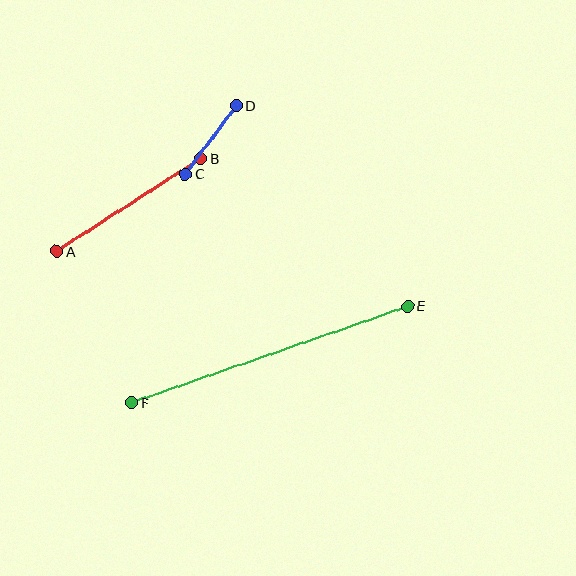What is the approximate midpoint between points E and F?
The midpoint is at approximately (270, 355) pixels.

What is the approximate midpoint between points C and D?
The midpoint is at approximately (211, 140) pixels.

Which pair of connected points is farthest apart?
Points E and F are farthest apart.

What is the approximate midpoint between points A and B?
The midpoint is at approximately (129, 205) pixels.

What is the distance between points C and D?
The distance is approximately 85 pixels.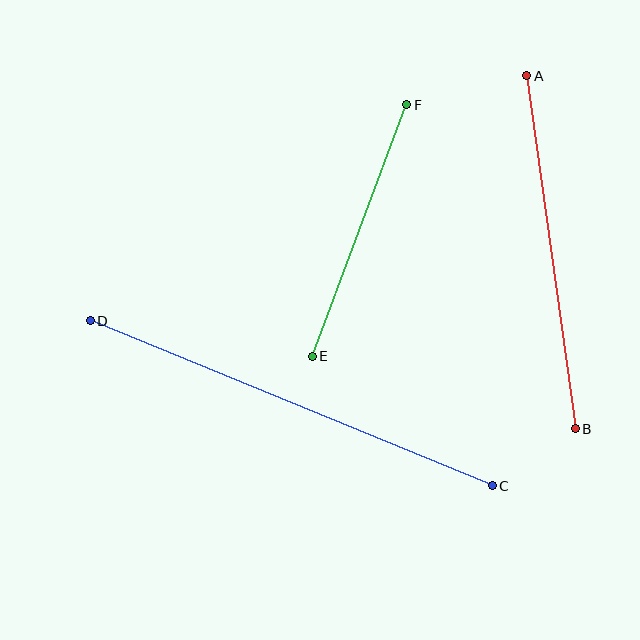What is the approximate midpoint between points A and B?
The midpoint is at approximately (551, 252) pixels.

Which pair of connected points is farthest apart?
Points C and D are farthest apart.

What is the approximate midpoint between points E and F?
The midpoint is at approximately (359, 230) pixels.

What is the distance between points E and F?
The distance is approximately 269 pixels.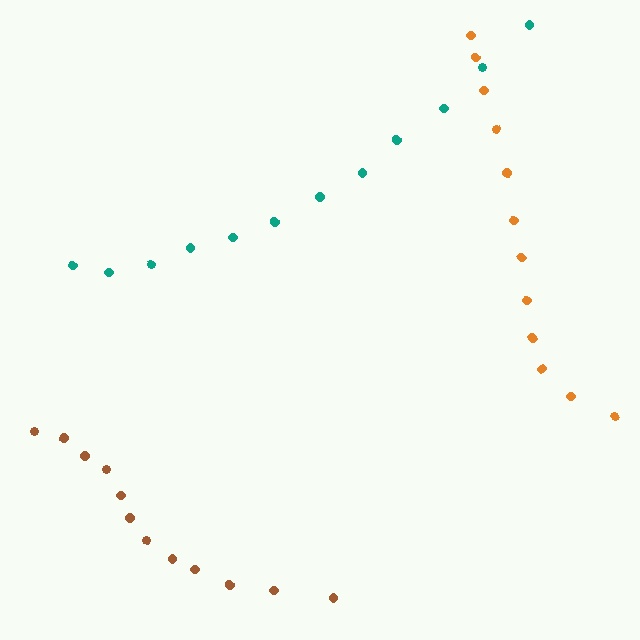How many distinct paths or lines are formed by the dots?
There are 3 distinct paths.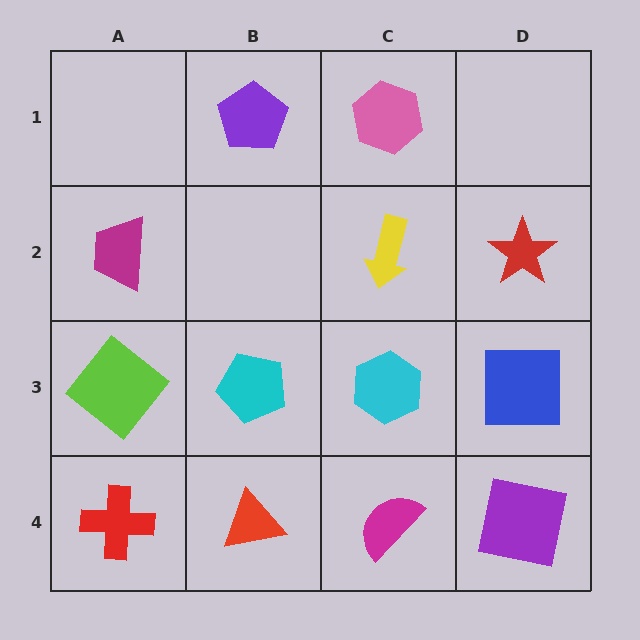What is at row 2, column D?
A red star.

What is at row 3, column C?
A cyan hexagon.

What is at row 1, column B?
A purple pentagon.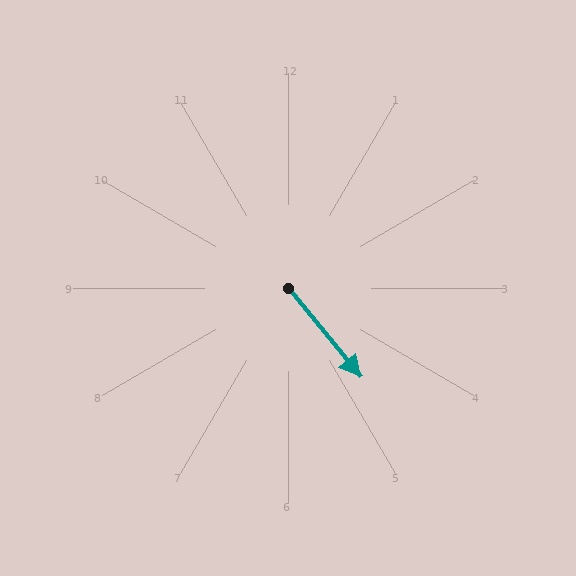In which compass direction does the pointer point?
Southeast.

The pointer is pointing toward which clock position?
Roughly 5 o'clock.